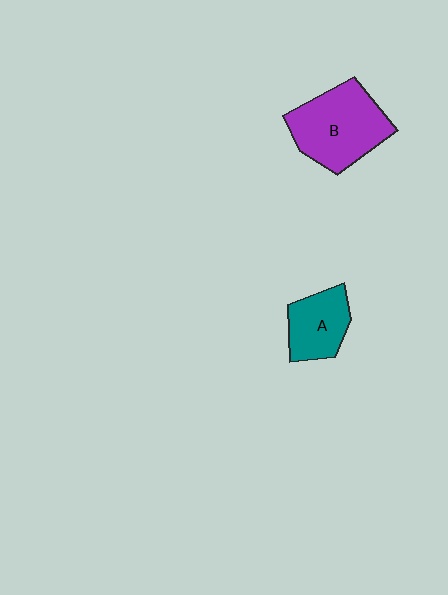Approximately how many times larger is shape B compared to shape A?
Approximately 1.7 times.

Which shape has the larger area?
Shape B (purple).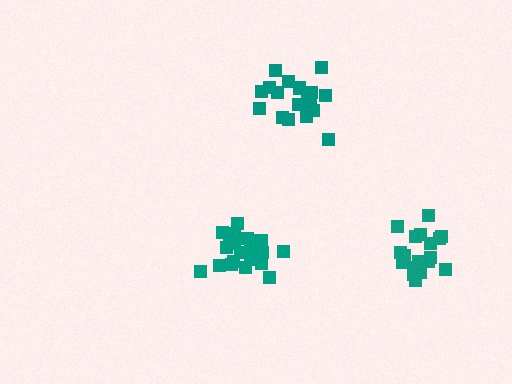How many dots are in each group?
Group 1: 20 dots, Group 2: 20 dots, Group 3: 21 dots (61 total).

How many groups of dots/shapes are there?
There are 3 groups.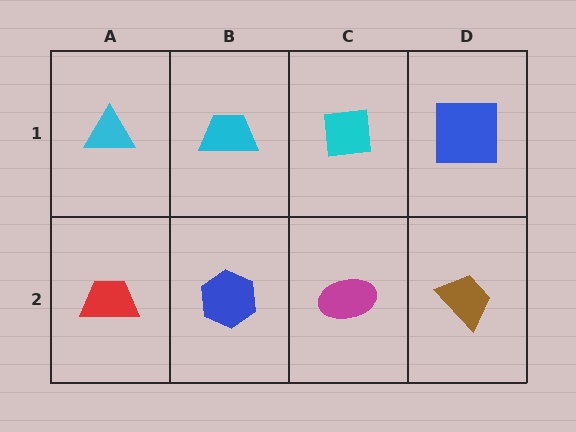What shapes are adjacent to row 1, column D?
A brown trapezoid (row 2, column D), a cyan square (row 1, column C).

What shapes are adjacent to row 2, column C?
A cyan square (row 1, column C), a blue hexagon (row 2, column B), a brown trapezoid (row 2, column D).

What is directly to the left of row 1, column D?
A cyan square.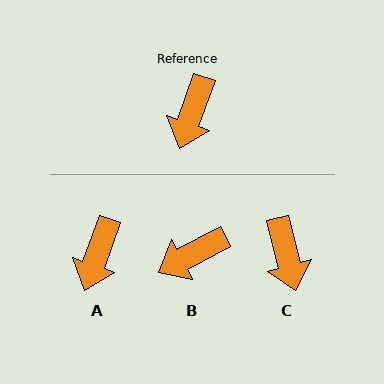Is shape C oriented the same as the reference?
No, it is off by about 34 degrees.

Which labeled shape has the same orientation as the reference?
A.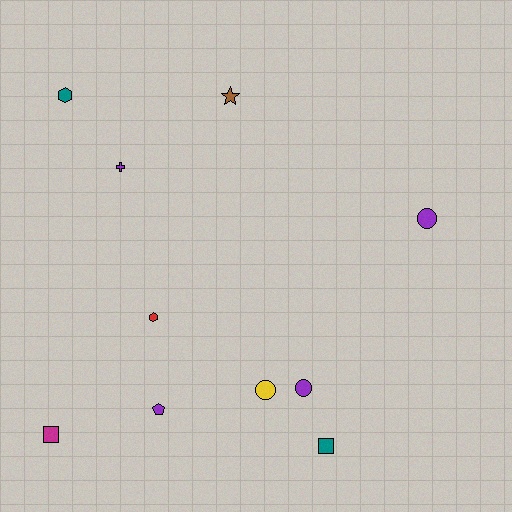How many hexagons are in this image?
There are 2 hexagons.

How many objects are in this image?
There are 10 objects.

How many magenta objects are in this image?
There is 1 magenta object.